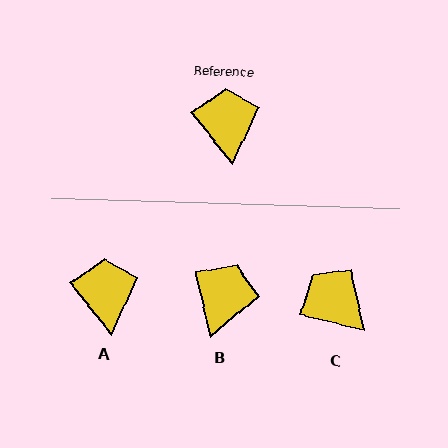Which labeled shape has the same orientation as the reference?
A.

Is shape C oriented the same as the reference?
No, it is off by about 38 degrees.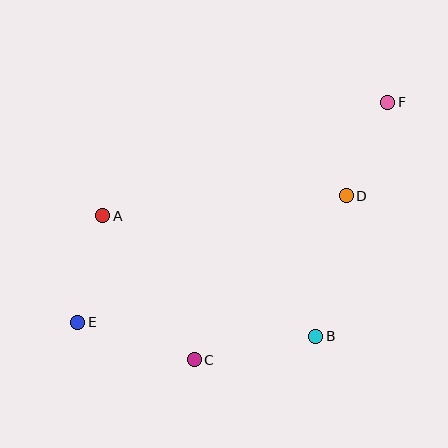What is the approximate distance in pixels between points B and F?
The distance between B and F is approximately 245 pixels.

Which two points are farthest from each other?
Points E and F are farthest from each other.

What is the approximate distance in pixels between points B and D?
The distance between B and D is approximately 144 pixels.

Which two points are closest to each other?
Points D and F are closest to each other.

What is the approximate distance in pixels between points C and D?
The distance between C and D is approximately 223 pixels.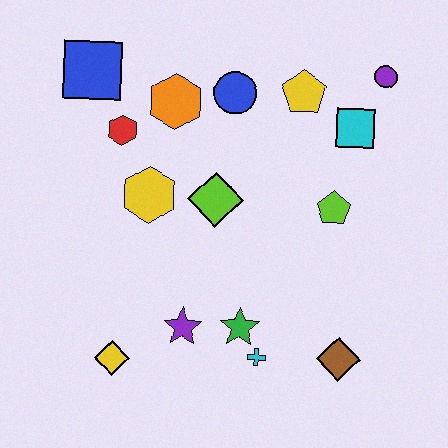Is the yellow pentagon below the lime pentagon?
No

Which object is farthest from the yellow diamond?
The purple circle is farthest from the yellow diamond.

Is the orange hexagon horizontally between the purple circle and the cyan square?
No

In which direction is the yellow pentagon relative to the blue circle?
The yellow pentagon is to the right of the blue circle.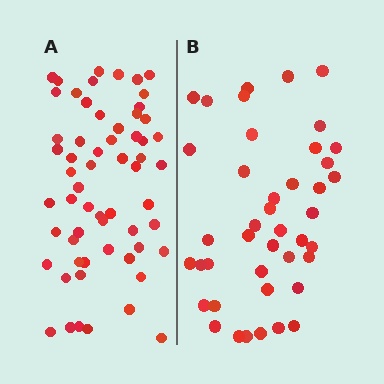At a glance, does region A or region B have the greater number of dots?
Region A (the left region) has more dots.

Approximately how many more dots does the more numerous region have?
Region A has approximately 20 more dots than region B.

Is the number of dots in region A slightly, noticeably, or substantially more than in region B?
Region A has noticeably more, but not dramatically so. The ratio is roughly 1.4 to 1.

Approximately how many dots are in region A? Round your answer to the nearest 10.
About 60 dots.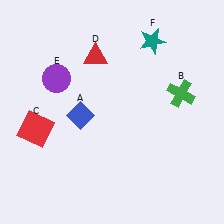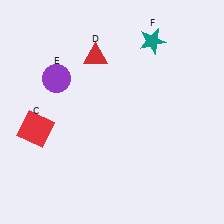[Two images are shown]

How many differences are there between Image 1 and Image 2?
There are 2 differences between the two images.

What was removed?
The green cross (B), the blue diamond (A) were removed in Image 2.